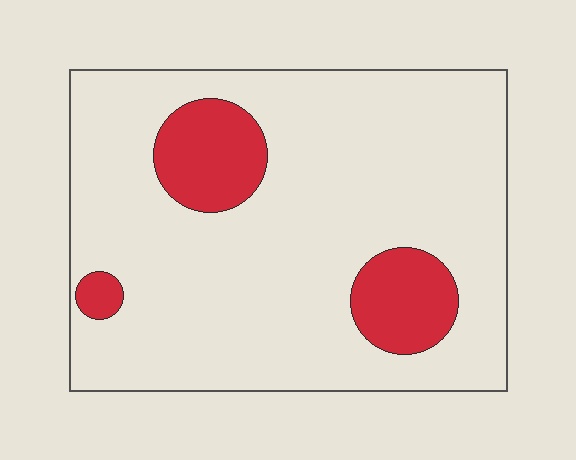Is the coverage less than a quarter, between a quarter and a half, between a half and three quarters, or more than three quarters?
Less than a quarter.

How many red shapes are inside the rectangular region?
3.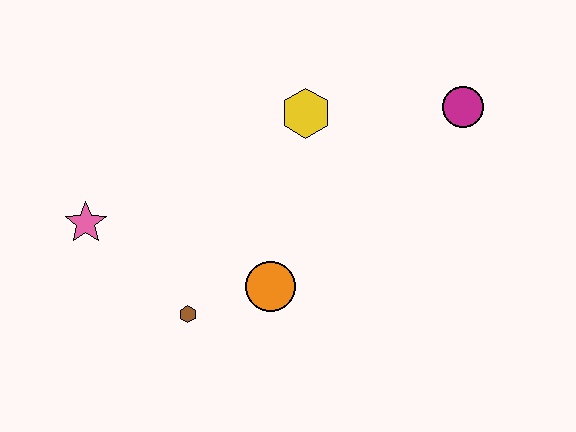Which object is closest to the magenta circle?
The yellow hexagon is closest to the magenta circle.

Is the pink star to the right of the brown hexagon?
No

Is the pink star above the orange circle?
Yes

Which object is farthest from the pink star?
The magenta circle is farthest from the pink star.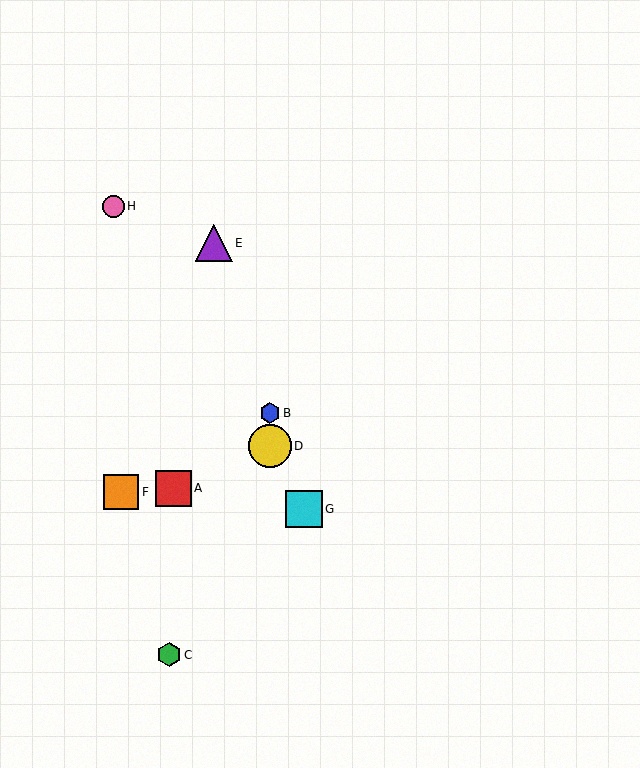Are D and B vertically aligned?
Yes, both are at x≈270.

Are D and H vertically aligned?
No, D is at x≈270 and H is at x≈114.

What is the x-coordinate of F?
Object F is at x≈121.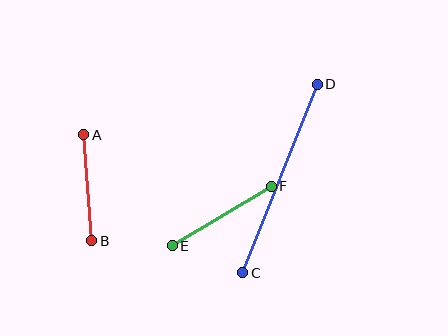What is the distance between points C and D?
The distance is approximately 203 pixels.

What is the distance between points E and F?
The distance is approximately 116 pixels.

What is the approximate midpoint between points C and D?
The midpoint is at approximately (280, 179) pixels.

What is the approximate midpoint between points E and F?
The midpoint is at approximately (222, 216) pixels.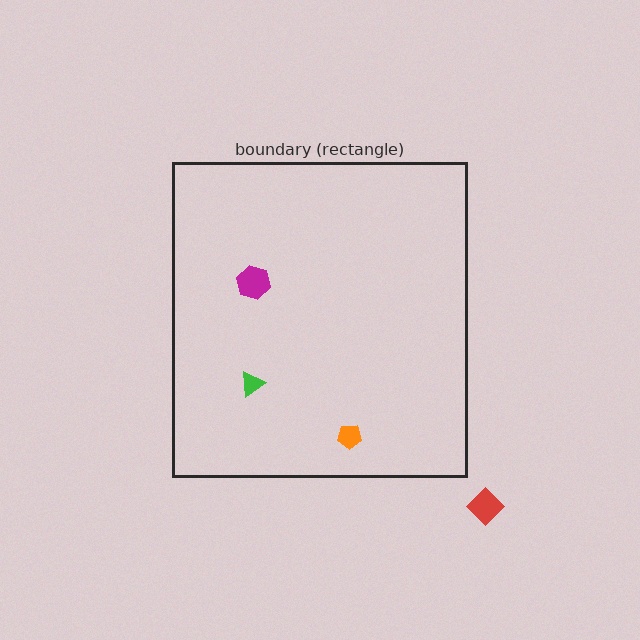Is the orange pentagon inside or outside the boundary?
Inside.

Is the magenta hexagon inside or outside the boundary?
Inside.